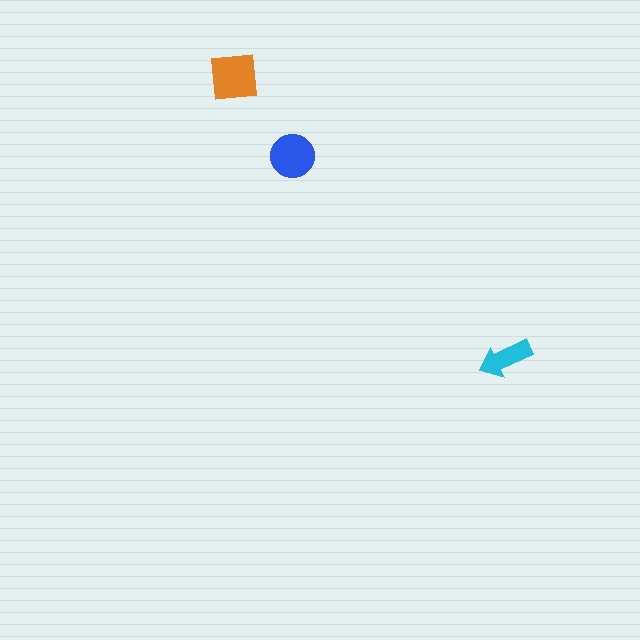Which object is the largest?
The orange square.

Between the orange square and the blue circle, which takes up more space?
The orange square.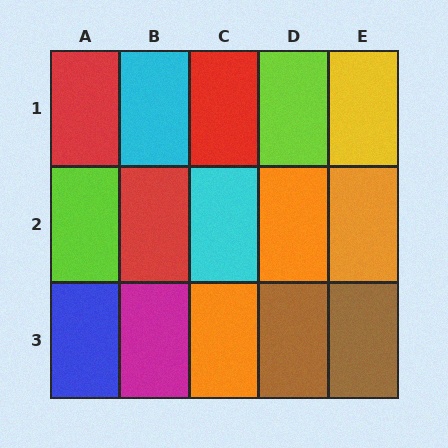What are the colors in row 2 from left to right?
Lime, red, cyan, orange, orange.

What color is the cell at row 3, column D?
Brown.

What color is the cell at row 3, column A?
Blue.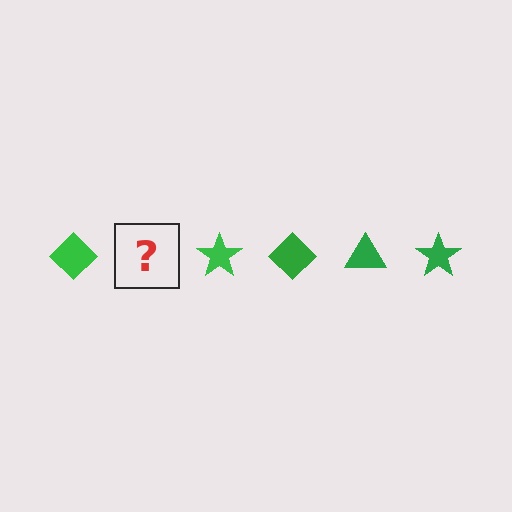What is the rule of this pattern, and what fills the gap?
The rule is that the pattern cycles through diamond, triangle, star shapes in green. The gap should be filled with a green triangle.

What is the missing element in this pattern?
The missing element is a green triangle.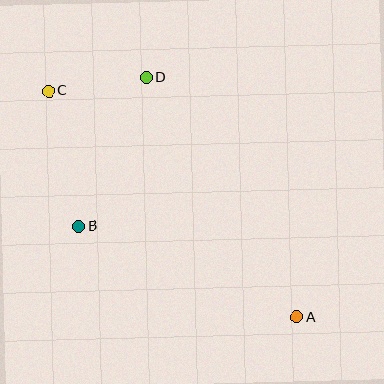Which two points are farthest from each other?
Points A and C are farthest from each other.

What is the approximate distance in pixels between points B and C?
The distance between B and C is approximately 138 pixels.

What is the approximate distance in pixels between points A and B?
The distance between A and B is approximately 237 pixels.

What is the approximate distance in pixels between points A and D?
The distance between A and D is approximately 283 pixels.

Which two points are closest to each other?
Points C and D are closest to each other.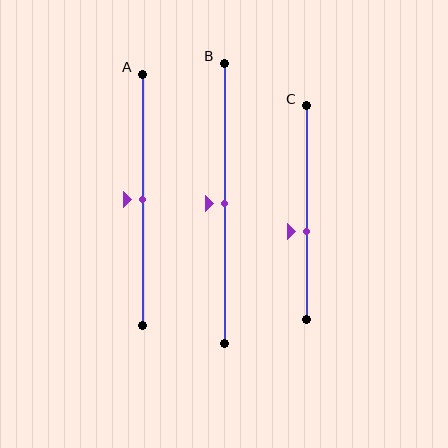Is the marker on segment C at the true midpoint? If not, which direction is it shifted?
No, the marker on segment C is shifted downward by about 9% of the segment length.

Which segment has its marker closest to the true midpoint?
Segment A has its marker closest to the true midpoint.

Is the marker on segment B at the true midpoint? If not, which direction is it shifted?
Yes, the marker on segment B is at the true midpoint.